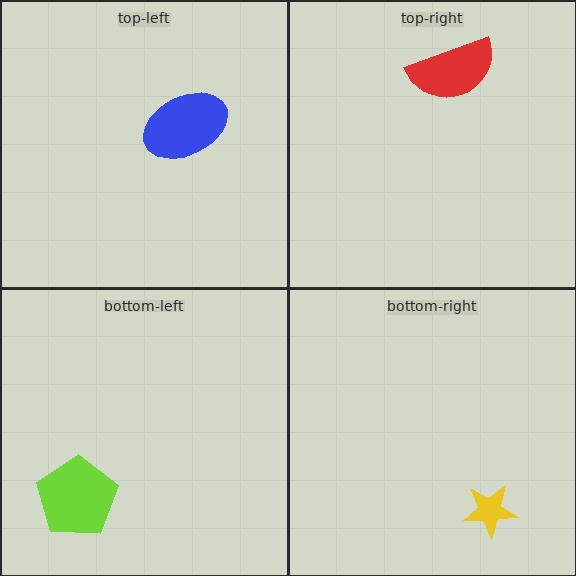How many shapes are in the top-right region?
1.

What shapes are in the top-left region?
The blue ellipse.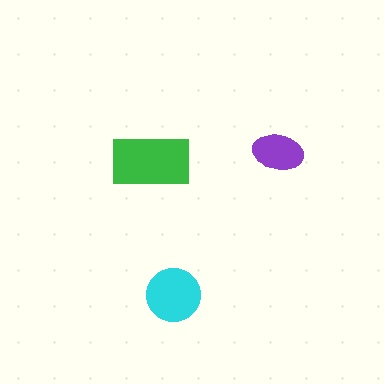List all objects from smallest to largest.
The purple ellipse, the cyan circle, the green rectangle.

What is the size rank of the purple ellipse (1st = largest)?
3rd.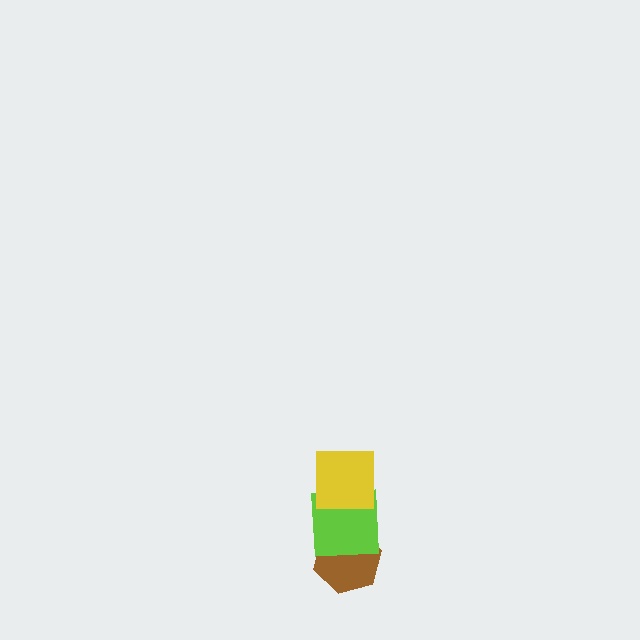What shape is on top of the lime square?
The yellow square is on top of the lime square.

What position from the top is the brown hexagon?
The brown hexagon is 3rd from the top.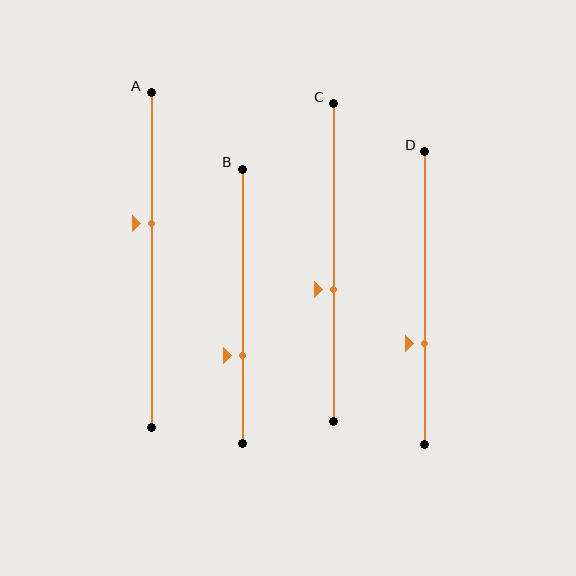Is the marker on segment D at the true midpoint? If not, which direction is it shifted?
No, the marker on segment D is shifted downward by about 16% of the segment length.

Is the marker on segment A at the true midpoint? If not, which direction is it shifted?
No, the marker on segment A is shifted upward by about 11% of the segment length.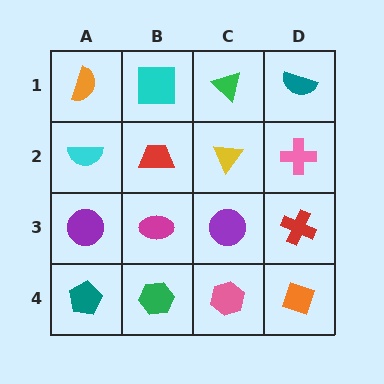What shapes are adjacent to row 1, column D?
A pink cross (row 2, column D), a green triangle (row 1, column C).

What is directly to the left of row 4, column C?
A green hexagon.